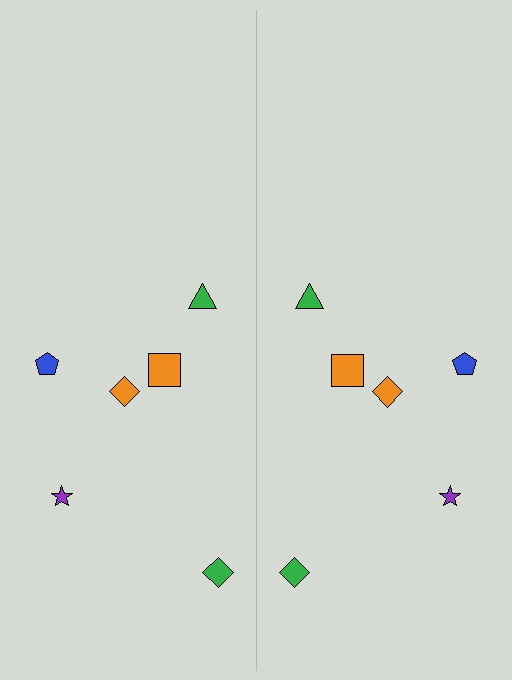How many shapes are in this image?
There are 12 shapes in this image.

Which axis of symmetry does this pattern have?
The pattern has a vertical axis of symmetry running through the center of the image.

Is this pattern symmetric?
Yes, this pattern has bilateral (reflection) symmetry.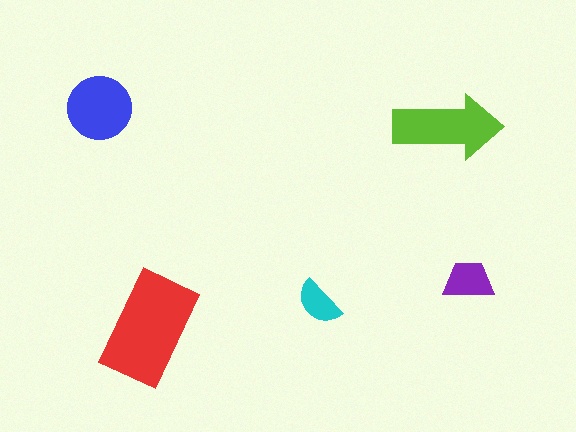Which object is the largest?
The red rectangle.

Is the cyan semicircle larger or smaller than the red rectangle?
Smaller.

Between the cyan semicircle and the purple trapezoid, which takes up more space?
The purple trapezoid.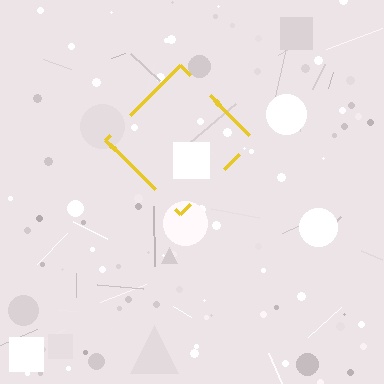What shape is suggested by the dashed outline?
The dashed outline suggests a diamond.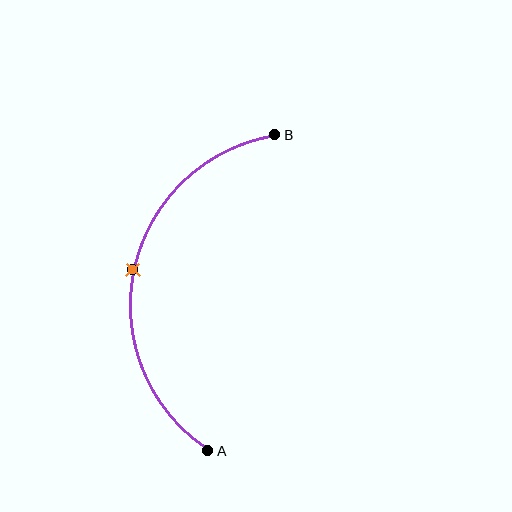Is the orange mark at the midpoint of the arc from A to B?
Yes. The orange mark lies on the arc at equal arc-length from both A and B — it is the arc midpoint.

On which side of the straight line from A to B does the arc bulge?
The arc bulges to the left of the straight line connecting A and B.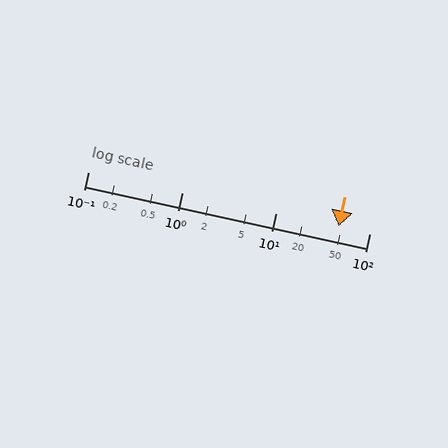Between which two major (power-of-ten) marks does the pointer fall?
The pointer is between 10 and 100.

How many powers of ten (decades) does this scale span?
The scale spans 3 decades, from 0.1 to 100.